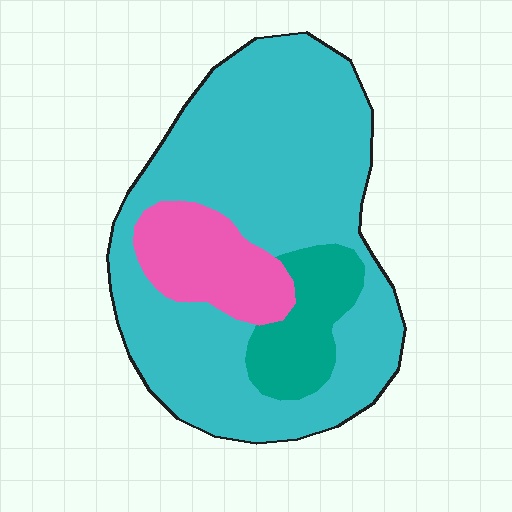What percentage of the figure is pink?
Pink covers 15% of the figure.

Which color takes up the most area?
Cyan, at roughly 75%.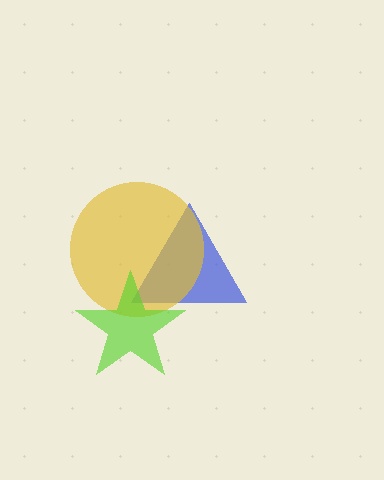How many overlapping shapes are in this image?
There are 3 overlapping shapes in the image.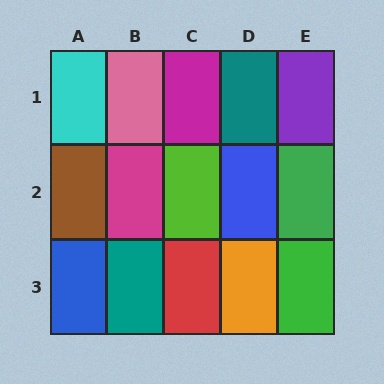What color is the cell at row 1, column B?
Pink.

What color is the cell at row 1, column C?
Magenta.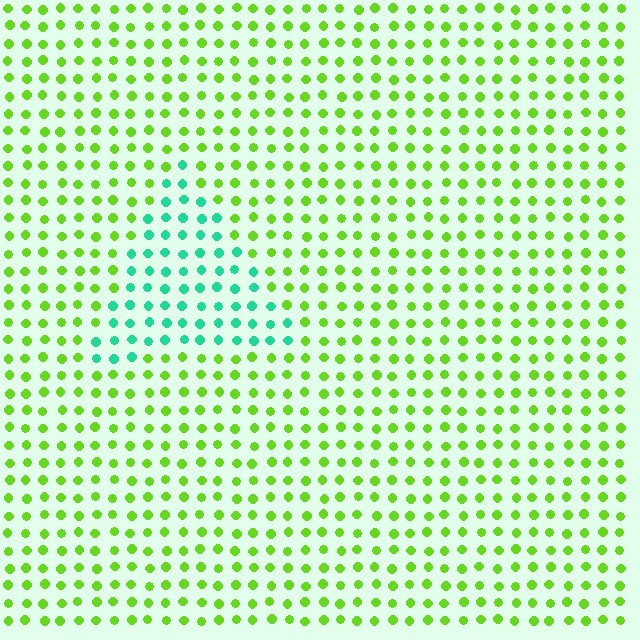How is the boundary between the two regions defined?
The boundary is defined purely by a slight shift in hue (about 62 degrees). Spacing, size, and orientation are identical on both sides.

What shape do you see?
I see a triangle.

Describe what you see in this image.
The image is filled with small lime elements in a uniform arrangement. A triangle-shaped region is visible where the elements are tinted to a slightly different hue, forming a subtle color boundary.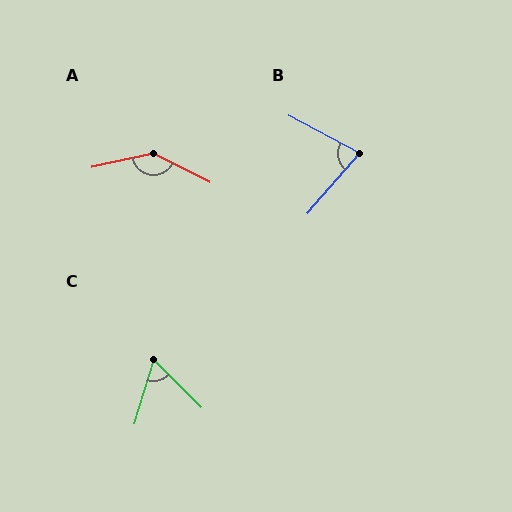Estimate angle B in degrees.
Approximately 78 degrees.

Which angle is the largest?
A, at approximately 141 degrees.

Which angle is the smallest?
C, at approximately 62 degrees.